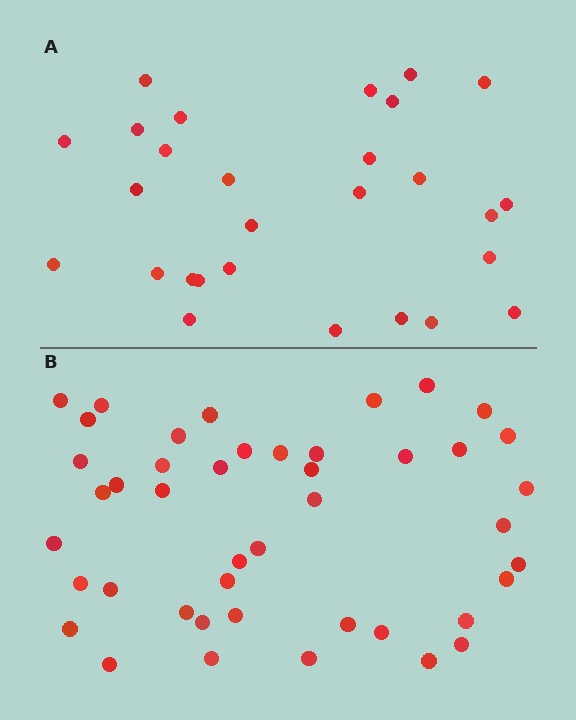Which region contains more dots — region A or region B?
Region B (the bottom region) has more dots.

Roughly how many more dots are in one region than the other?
Region B has approximately 15 more dots than region A.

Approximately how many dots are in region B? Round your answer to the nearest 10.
About 40 dots. (The exact count is 44, which rounds to 40.)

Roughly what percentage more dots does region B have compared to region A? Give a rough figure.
About 55% more.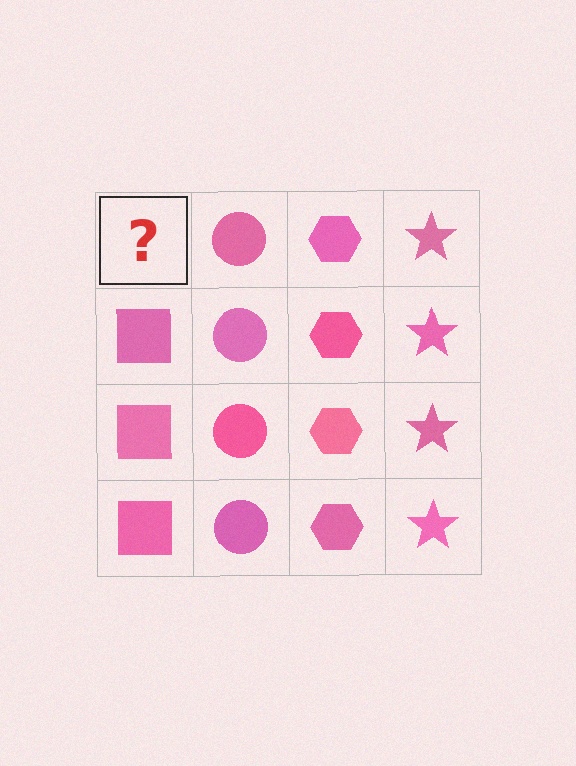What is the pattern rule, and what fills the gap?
The rule is that each column has a consistent shape. The gap should be filled with a pink square.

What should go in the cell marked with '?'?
The missing cell should contain a pink square.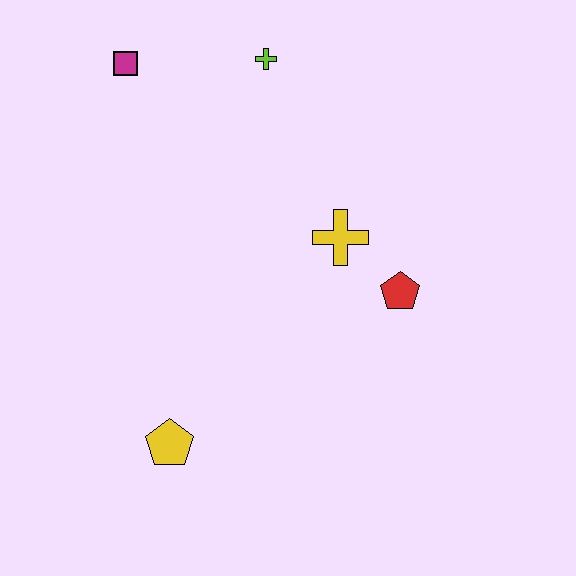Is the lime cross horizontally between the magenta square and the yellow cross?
Yes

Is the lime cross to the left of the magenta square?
No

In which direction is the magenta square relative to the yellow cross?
The magenta square is to the left of the yellow cross.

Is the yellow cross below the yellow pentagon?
No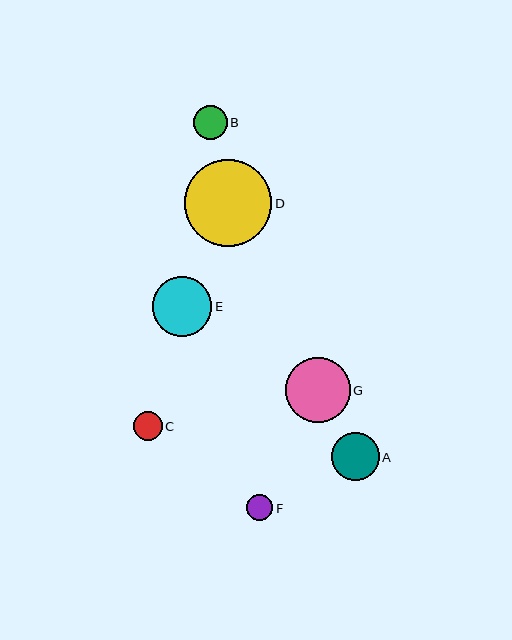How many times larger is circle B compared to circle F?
Circle B is approximately 1.3 times the size of circle F.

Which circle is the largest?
Circle D is the largest with a size of approximately 87 pixels.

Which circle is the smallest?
Circle F is the smallest with a size of approximately 26 pixels.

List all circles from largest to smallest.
From largest to smallest: D, G, E, A, B, C, F.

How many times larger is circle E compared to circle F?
Circle E is approximately 2.3 times the size of circle F.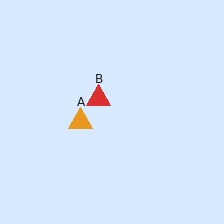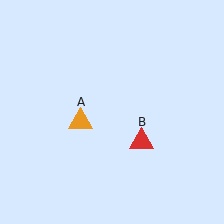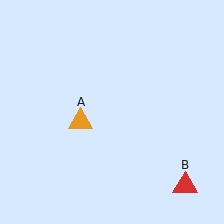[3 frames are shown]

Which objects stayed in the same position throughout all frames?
Orange triangle (object A) remained stationary.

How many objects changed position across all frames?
1 object changed position: red triangle (object B).